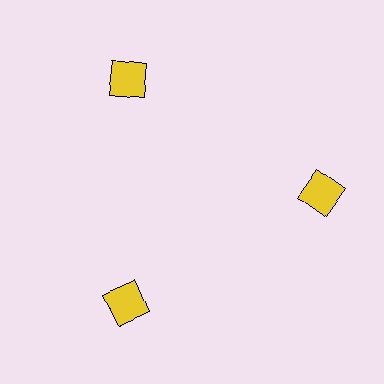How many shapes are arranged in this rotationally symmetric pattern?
There are 3 shapes, arranged in 3 groups of 1.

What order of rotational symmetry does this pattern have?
This pattern has 3-fold rotational symmetry.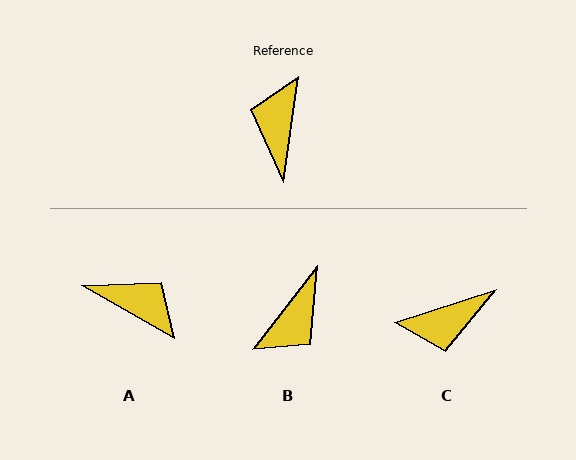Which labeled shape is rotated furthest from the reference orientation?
B, about 150 degrees away.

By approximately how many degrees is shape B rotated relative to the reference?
Approximately 150 degrees counter-clockwise.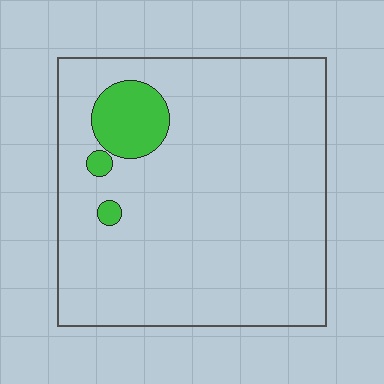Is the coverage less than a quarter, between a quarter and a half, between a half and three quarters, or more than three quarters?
Less than a quarter.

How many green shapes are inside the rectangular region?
3.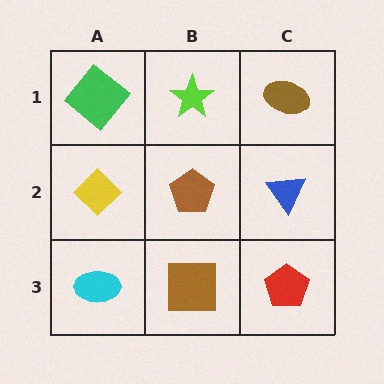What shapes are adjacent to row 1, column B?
A brown pentagon (row 2, column B), a green diamond (row 1, column A), a brown ellipse (row 1, column C).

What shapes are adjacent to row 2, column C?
A brown ellipse (row 1, column C), a red pentagon (row 3, column C), a brown pentagon (row 2, column B).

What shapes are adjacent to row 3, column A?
A yellow diamond (row 2, column A), a brown square (row 3, column B).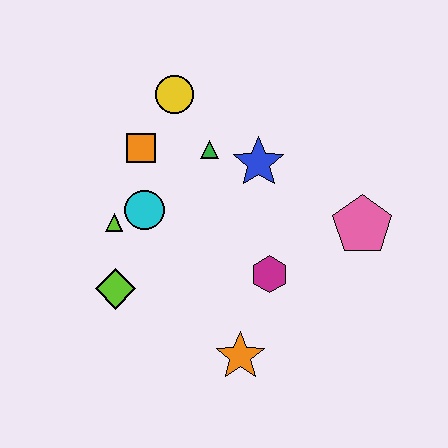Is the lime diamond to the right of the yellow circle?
No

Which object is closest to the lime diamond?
The lime triangle is closest to the lime diamond.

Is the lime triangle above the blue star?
No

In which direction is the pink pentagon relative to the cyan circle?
The pink pentagon is to the right of the cyan circle.